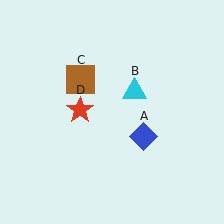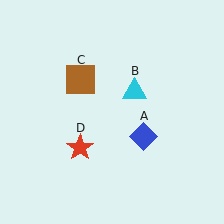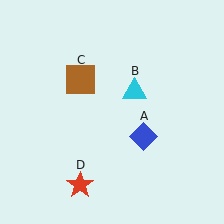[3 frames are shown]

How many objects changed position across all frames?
1 object changed position: red star (object D).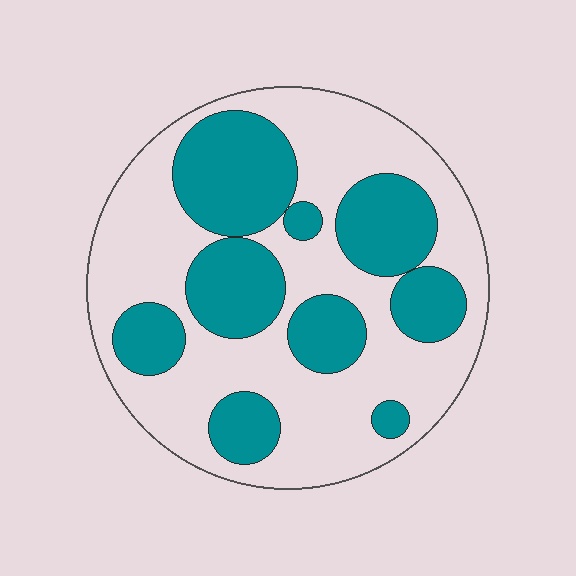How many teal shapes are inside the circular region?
9.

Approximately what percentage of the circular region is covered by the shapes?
Approximately 40%.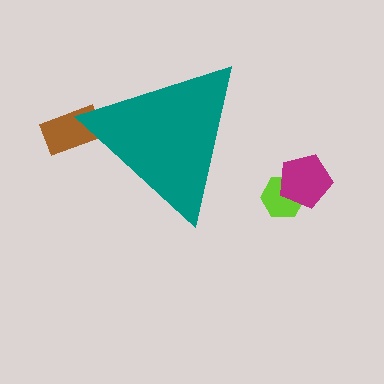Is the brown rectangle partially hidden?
Yes, the brown rectangle is partially hidden behind the teal triangle.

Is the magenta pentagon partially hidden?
No, the magenta pentagon is fully visible.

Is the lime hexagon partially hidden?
No, the lime hexagon is fully visible.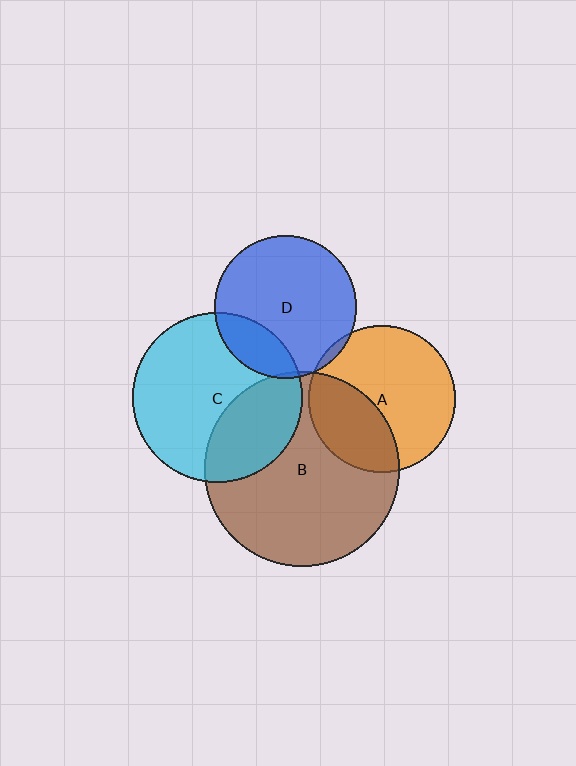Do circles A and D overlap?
Yes.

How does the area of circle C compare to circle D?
Approximately 1.4 times.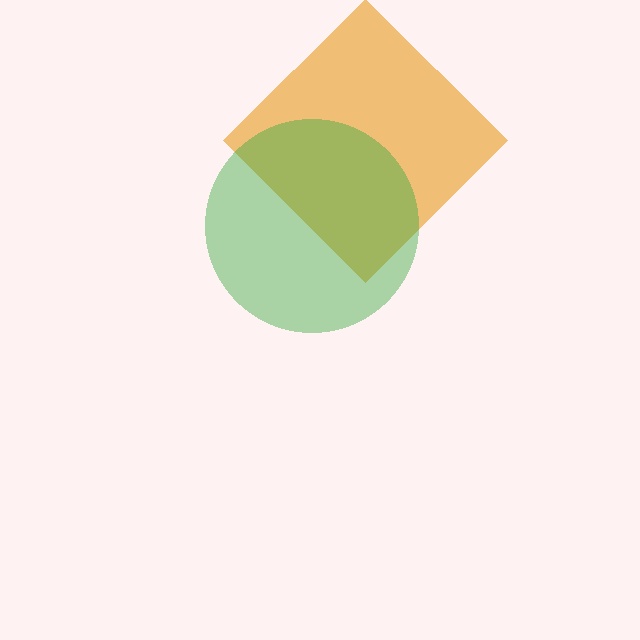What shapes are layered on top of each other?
The layered shapes are: an orange diamond, a green circle.